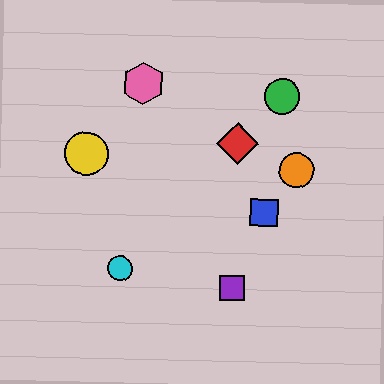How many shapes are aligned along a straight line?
3 shapes (the red diamond, the green circle, the cyan circle) are aligned along a straight line.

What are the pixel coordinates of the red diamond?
The red diamond is at (238, 144).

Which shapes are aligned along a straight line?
The red diamond, the green circle, the cyan circle are aligned along a straight line.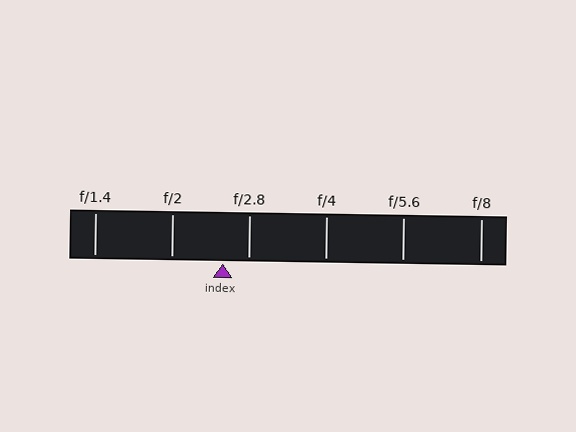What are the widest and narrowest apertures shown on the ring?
The widest aperture shown is f/1.4 and the narrowest is f/8.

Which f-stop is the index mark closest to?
The index mark is closest to f/2.8.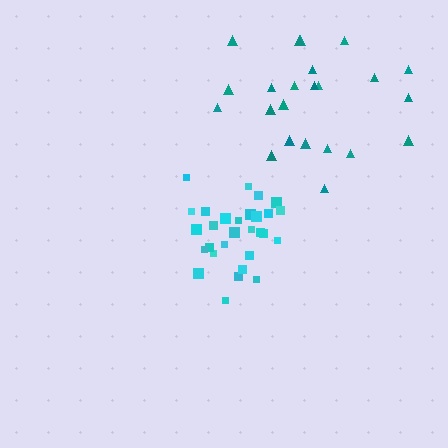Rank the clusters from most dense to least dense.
cyan, teal.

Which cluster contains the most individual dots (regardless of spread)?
Cyan (30).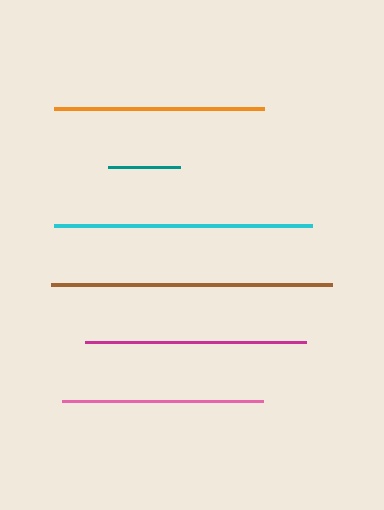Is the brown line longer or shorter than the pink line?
The brown line is longer than the pink line.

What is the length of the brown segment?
The brown segment is approximately 281 pixels long.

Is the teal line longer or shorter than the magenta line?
The magenta line is longer than the teal line.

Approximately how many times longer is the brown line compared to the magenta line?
The brown line is approximately 1.3 times the length of the magenta line.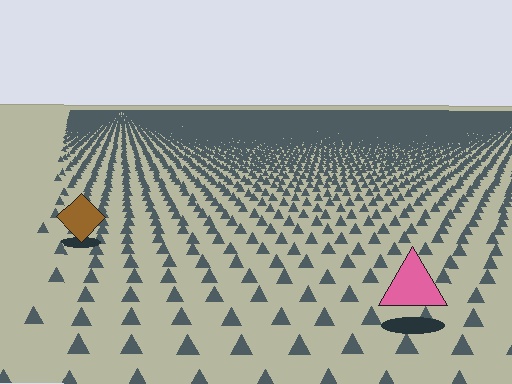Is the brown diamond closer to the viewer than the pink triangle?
No. The pink triangle is closer — you can tell from the texture gradient: the ground texture is coarser near it.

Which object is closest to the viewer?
The pink triangle is closest. The texture marks near it are larger and more spread out.